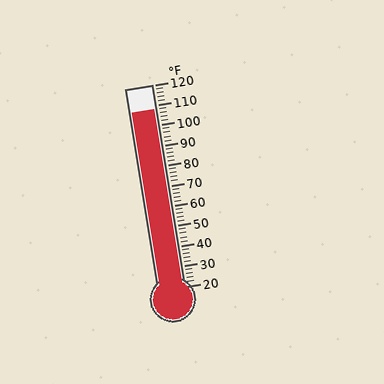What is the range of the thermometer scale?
The thermometer scale ranges from 20°F to 120°F.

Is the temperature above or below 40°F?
The temperature is above 40°F.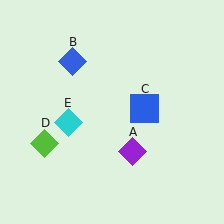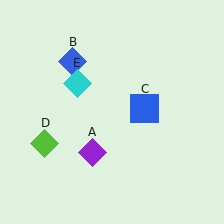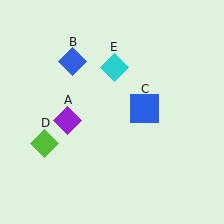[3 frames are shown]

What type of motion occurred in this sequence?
The purple diamond (object A), cyan diamond (object E) rotated clockwise around the center of the scene.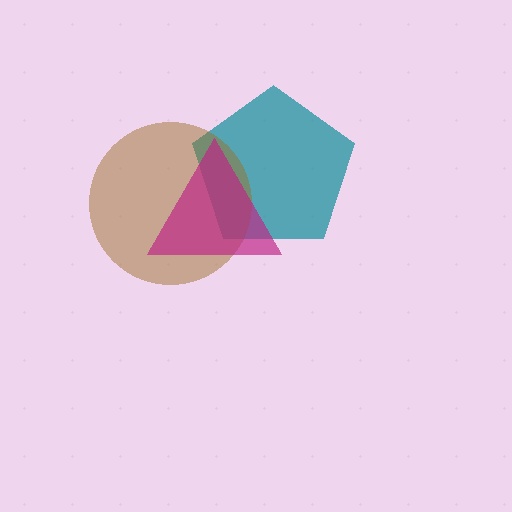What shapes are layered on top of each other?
The layered shapes are: a teal pentagon, a brown circle, a magenta triangle.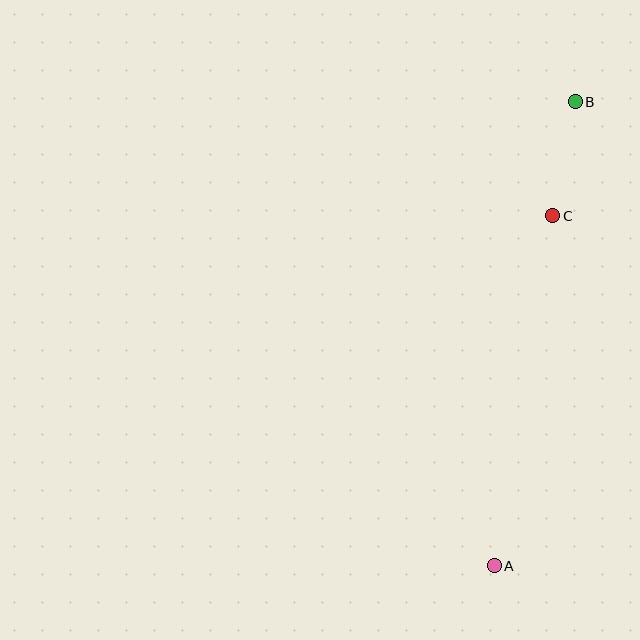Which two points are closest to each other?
Points B and C are closest to each other.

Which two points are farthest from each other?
Points A and B are farthest from each other.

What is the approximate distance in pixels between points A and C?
The distance between A and C is approximately 355 pixels.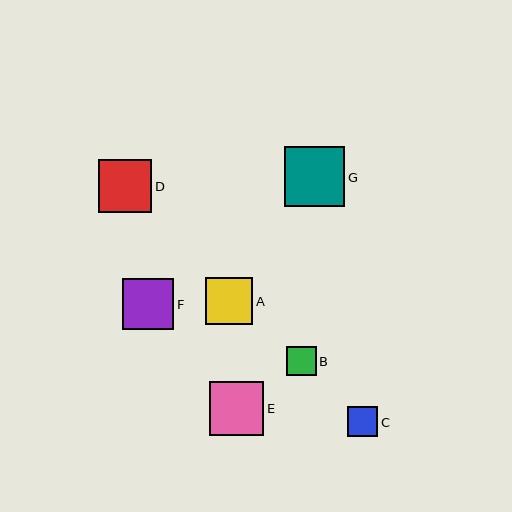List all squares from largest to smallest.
From largest to smallest: G, E, D, F, A, C, B.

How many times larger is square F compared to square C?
Square F is approximately 1.7 times the size of square C.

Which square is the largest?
Square G is the largest with a size of approximately 60 pixels.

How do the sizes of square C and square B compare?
Square C and square B are approximately the same size.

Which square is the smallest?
Square B is the smallest with a size of approximately 29 pixels.